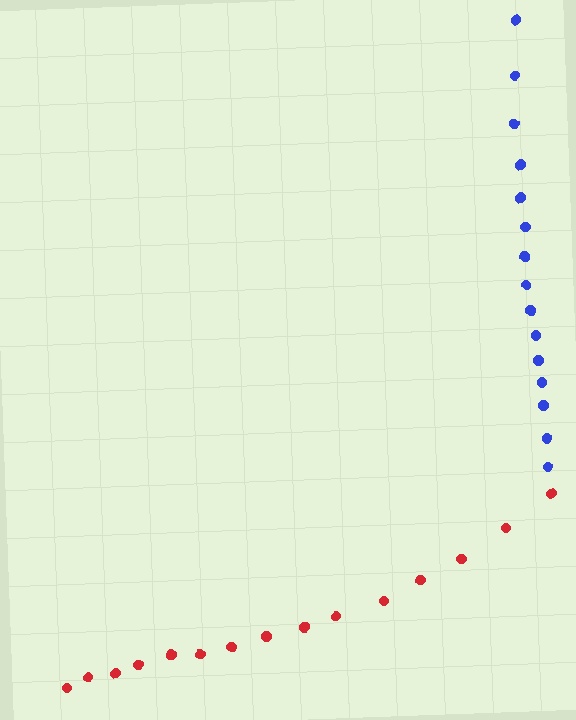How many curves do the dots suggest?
There are 2 distinct paths.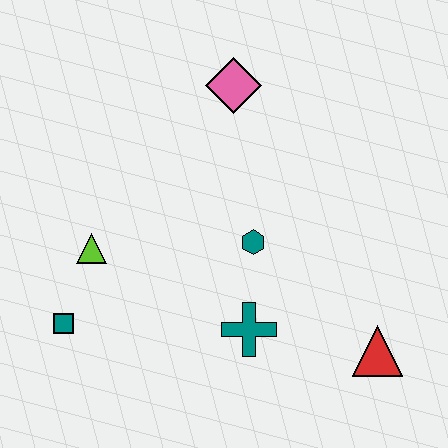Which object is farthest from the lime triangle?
The red triangle is farthest from the lime triangle.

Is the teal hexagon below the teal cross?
No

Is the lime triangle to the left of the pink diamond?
Yes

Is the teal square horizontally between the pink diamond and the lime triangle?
No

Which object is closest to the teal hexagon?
The teal cross is closest to the teal hexagon.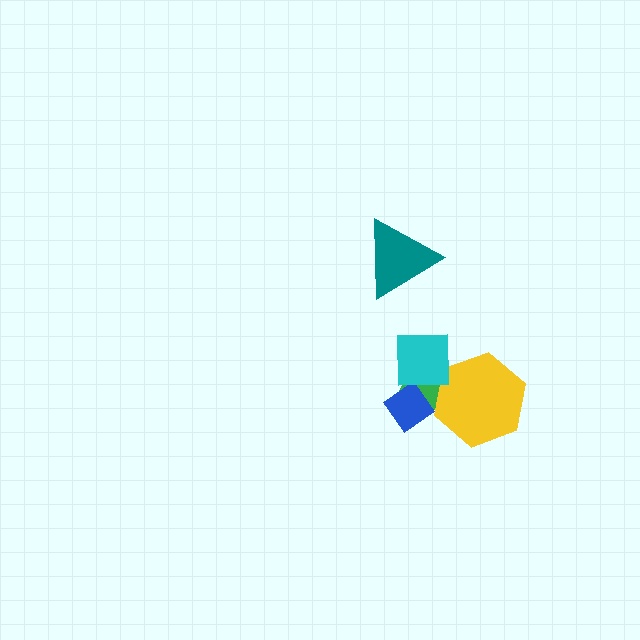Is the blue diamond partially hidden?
Yes, it is partially covered by another shape.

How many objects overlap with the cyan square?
3 objects overlap with the cyan square.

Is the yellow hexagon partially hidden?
Yes, it is partially covered by another shape.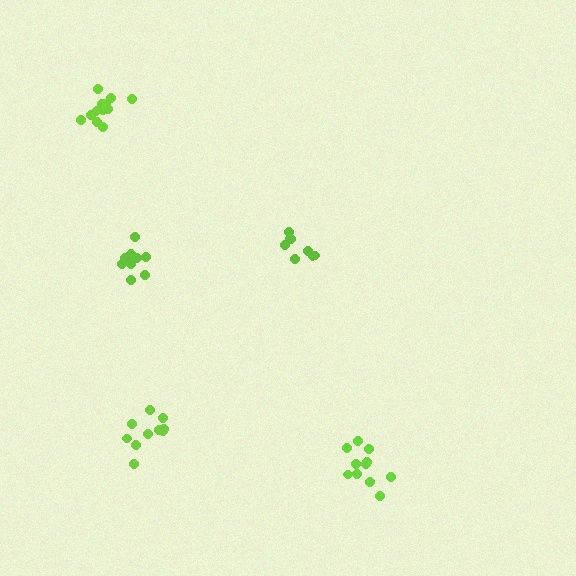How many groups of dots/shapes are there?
There are 5 groups.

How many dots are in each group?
Group 1: 10 dots, Group 2: 11 dots, Group 3: 8 dots, Group 4: 13 dots, Group 5: 10 dots (52 total).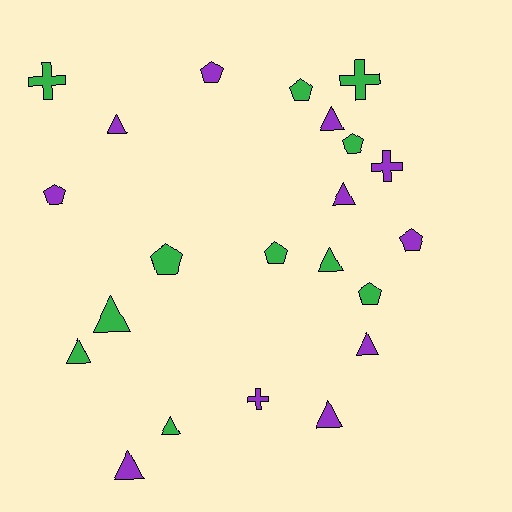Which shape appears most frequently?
Triangle, with 10 objects.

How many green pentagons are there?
There are 5 green pentagons.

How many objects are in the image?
There are 22 objects.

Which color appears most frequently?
Purple, with 11 objects.